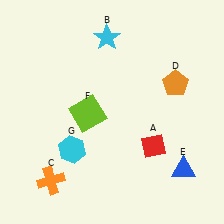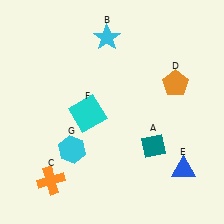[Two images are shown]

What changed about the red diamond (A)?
In Image 1, A is red. In Image 2, it changed to teal.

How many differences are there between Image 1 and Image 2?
There are 2 differences between the two images.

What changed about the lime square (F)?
In Image 1, F is lime. In Image 2, it changed to cyan.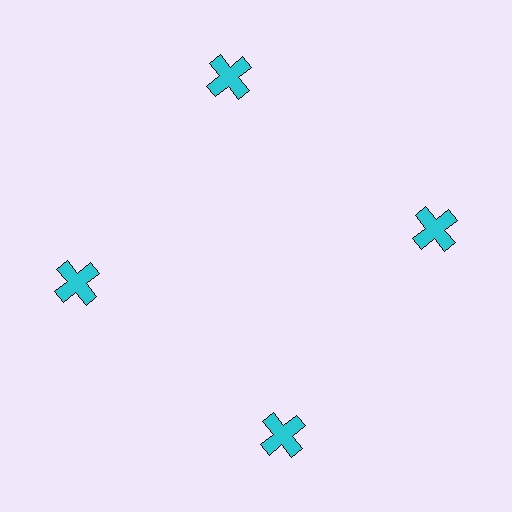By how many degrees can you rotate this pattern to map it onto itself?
The pattern maps onto itself every 90 degrees of rotation.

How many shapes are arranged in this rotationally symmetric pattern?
There are 4 shapes, arranged in 4 groups of 1.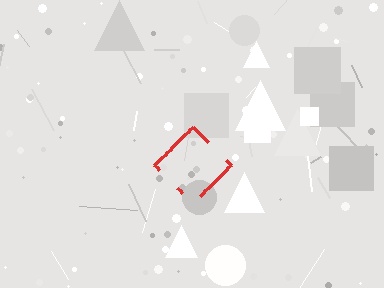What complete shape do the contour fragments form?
The contour fragments form a diamond.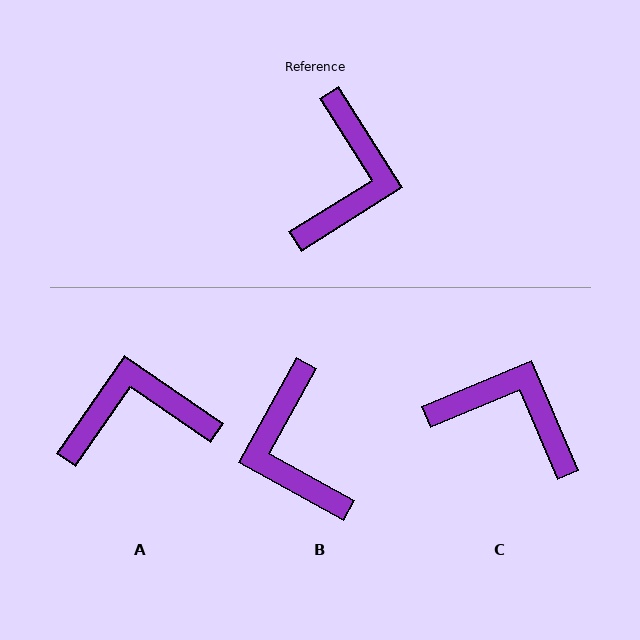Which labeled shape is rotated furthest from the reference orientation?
B, about 151 degrees away.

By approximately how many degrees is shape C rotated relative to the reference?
Approximately 81 degrees counter-clockwise.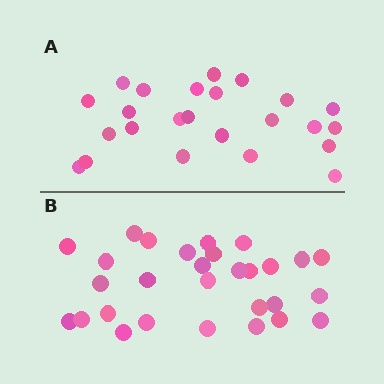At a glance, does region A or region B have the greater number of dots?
Region B (the bottom region) has more dots.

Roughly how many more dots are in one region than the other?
Region B has about 5 more dots than region A.